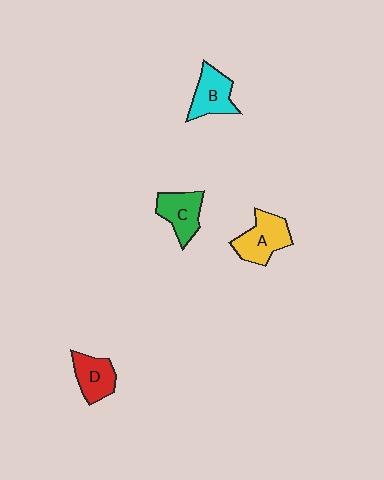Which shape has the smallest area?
Shape D (red).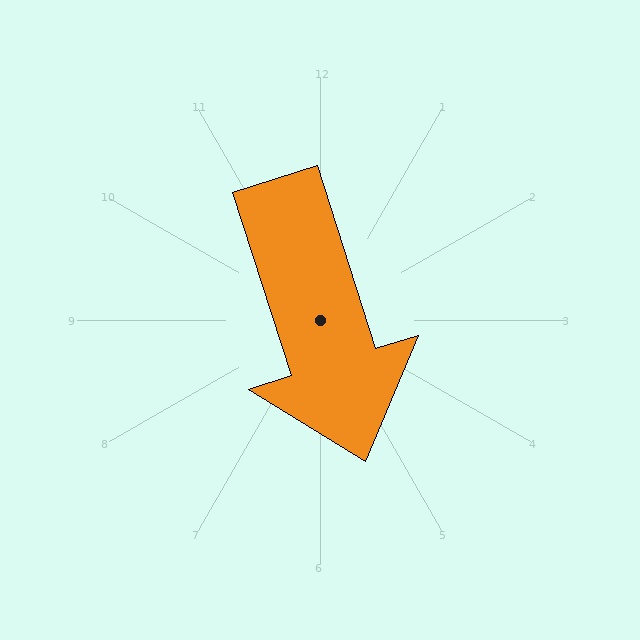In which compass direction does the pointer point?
South.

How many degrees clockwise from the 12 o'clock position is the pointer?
Approximately 162 degrees.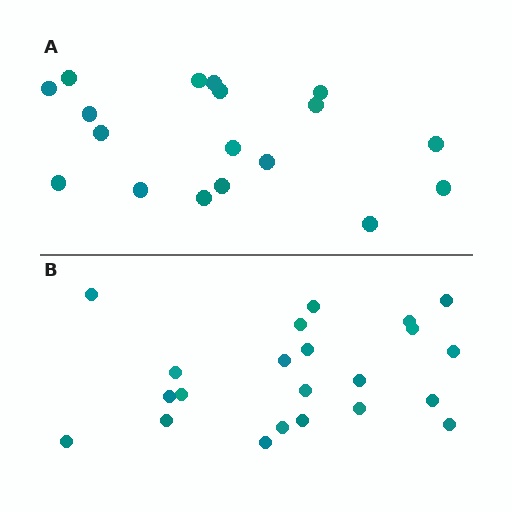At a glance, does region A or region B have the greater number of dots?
Region B (the bottom region) has more dots.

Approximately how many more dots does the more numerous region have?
Region B has about 4 more dots than region A.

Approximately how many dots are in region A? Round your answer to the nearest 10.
About 20 dots. (The exact count is 18, which rounds to 20.)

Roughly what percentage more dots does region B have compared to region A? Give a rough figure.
About 20% more.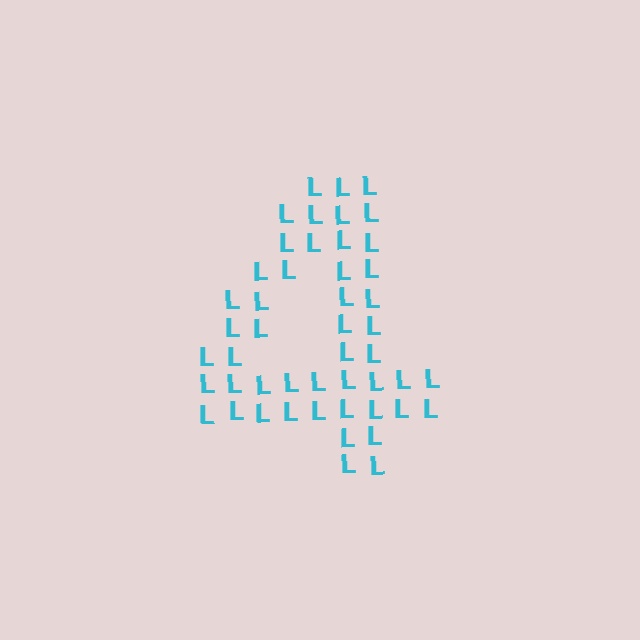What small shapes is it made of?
It is made of small letter L's.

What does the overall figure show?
The overall figure shows the digit 4.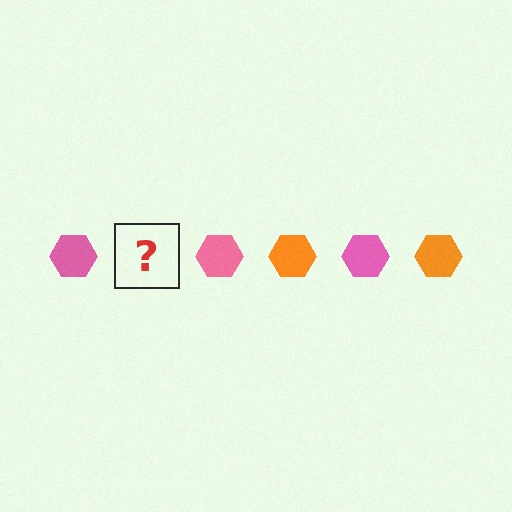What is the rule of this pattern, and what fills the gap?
The rule is that the pattern cycles through pink, orange hexagons. The gap should be filled with an orange hexagon.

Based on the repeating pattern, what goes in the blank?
The blank should be an orange hexagon.